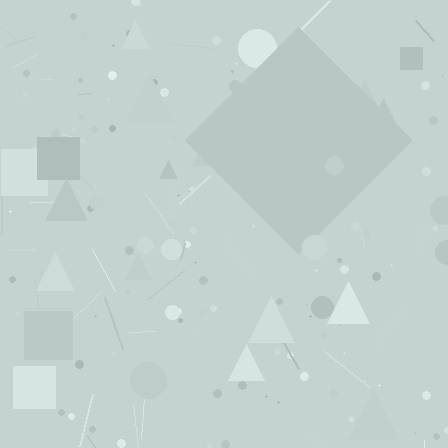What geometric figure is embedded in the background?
A diamond is embedded in the background.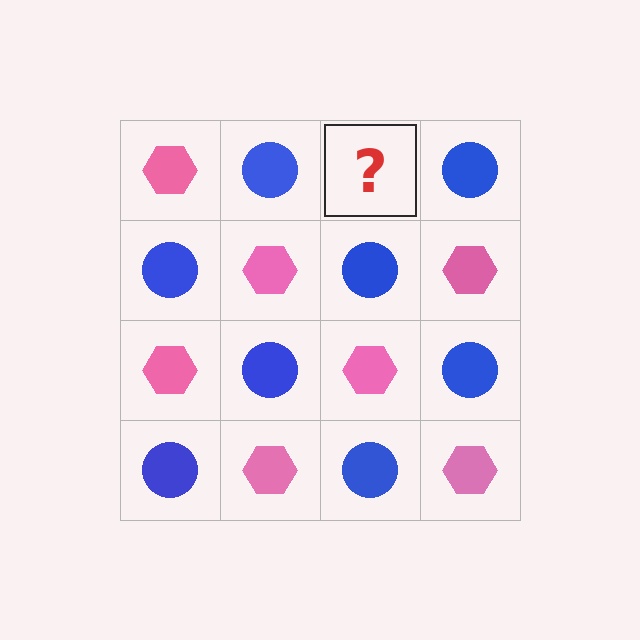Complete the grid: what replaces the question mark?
The question mark should be replaced with a pink hexagon.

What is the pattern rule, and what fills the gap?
The rule is that it alternates pink hexagon and blue circle in a checkerboard pattern. The gap should be filled with a pink hexagon.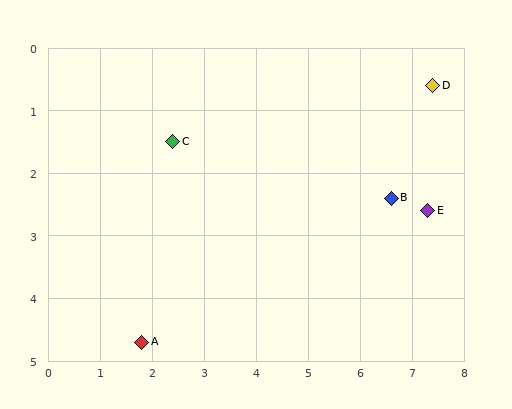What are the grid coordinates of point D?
Point D is at approximately (7.4, 0.6).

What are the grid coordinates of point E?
Point E is at approximately (7.3, 2.6).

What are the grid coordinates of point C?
Point C is at approximately (2.4, 1.5).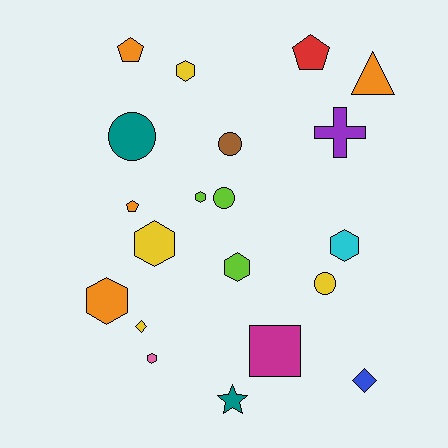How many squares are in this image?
There is 1 square.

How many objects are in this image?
There are 20 objects.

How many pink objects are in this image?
There is 1 pink object.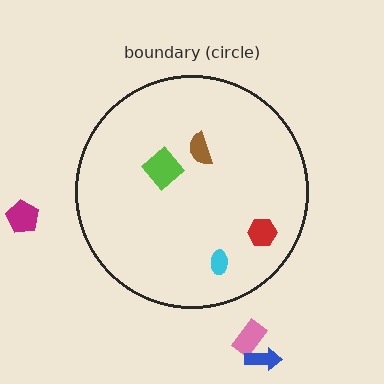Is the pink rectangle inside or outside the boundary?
Outside.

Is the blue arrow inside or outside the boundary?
Outside.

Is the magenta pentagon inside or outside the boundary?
Outside.